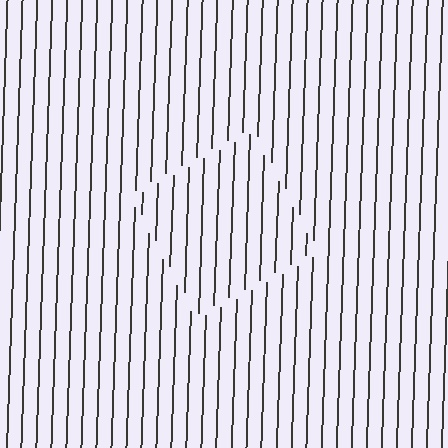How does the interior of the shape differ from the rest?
The interior of the shape contains the same grating, shifted by half a period — the contour is defined by the phase discontinuity where line-ends from the inner and outer gratings abut.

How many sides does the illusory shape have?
4 sides — the line-ends trace a square.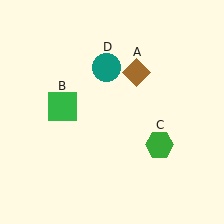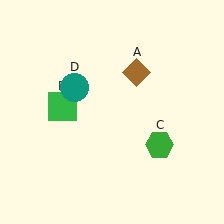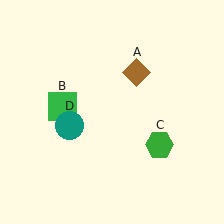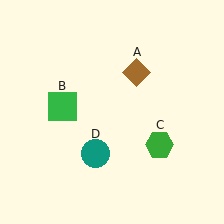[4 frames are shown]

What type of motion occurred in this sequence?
The teal circle (object D) rotated counterclockwise around the center of the scene.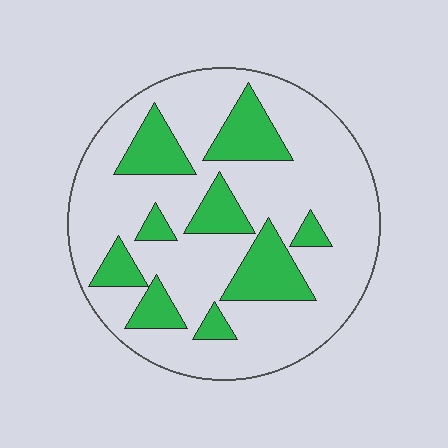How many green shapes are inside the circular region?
9.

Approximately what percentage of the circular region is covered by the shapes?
Approximately 25%.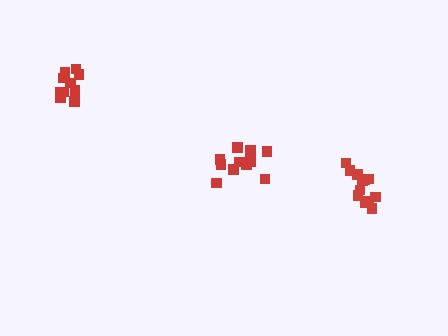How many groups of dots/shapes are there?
There are 3 groups.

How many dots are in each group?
Group 1: 11 dots, Group 2: 12 dots, Group 3: 12 dots (35 total).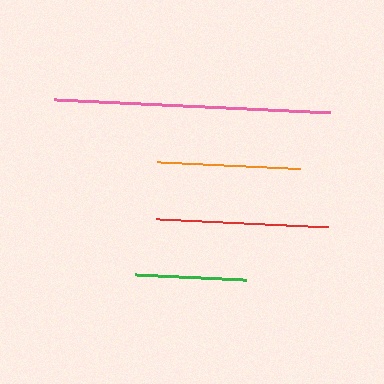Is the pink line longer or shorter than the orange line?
The pink line is longer than the orange line.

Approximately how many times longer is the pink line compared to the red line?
The pink line is approximately 1.6 times the length of the red line.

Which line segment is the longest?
The pink line is the longest at approximately 276 pixels.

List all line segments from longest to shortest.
From longest to shortest: pink, red, orange, green.